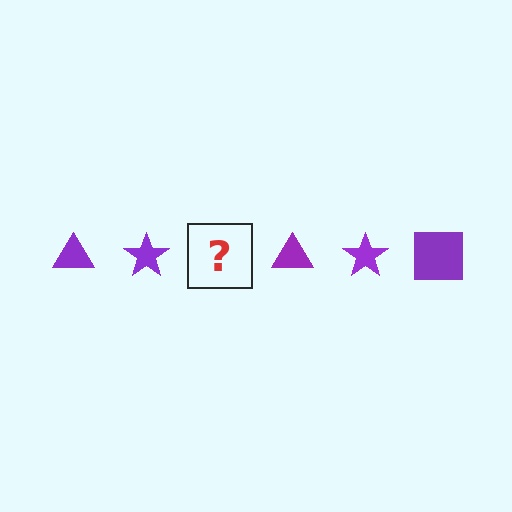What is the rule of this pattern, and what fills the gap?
The rule is that the pattern cycles through triangle, star, square shapes in purple. The gap should be filled with a purple square.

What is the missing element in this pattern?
The missing element is a purple square.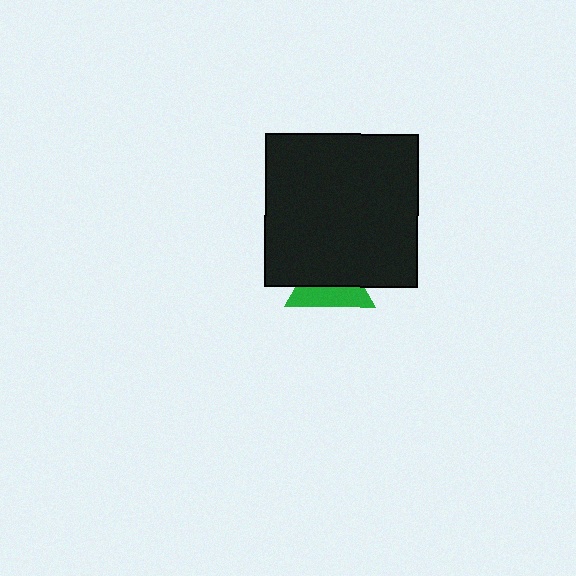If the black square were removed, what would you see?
You would see the complete green triangle.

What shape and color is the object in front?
The object in front is a black square.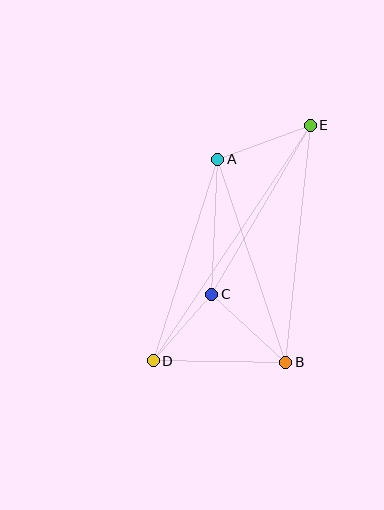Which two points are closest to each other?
Points C and D are closest to each other.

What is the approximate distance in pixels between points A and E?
The distance between A and E is approximately 99 pixels.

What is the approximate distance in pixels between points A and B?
The distance between A and B is approximately 214 pixels.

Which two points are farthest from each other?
Points D and E are farthest from each other.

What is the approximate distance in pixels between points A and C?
The distance between A and C is approximately 135 pixels.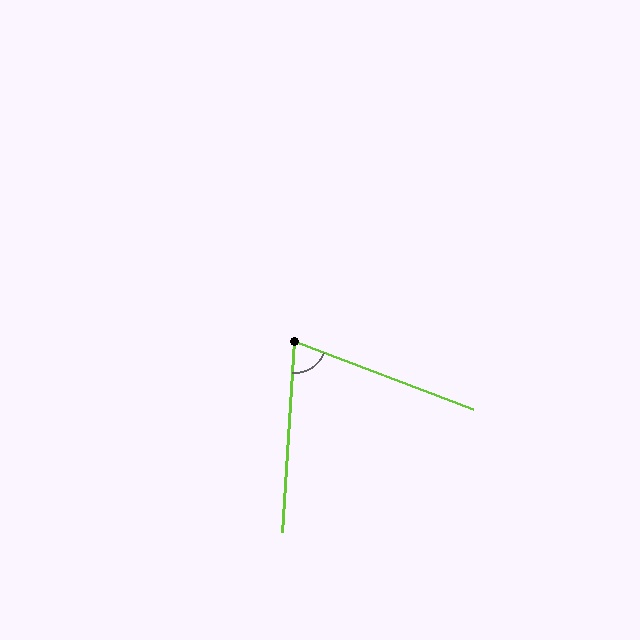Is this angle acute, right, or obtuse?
It is acute.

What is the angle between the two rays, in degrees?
Approximately 73 degrees.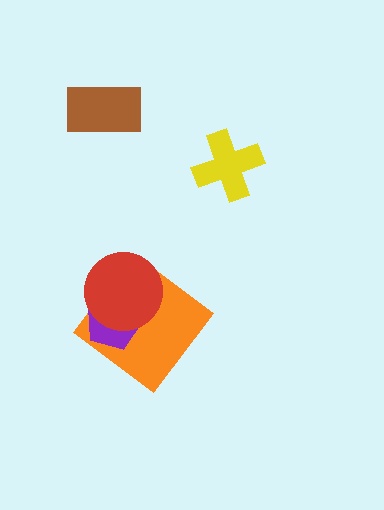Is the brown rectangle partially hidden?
No, no other shape covers it.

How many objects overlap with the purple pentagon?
2 objects overlap with the purple pentagon.